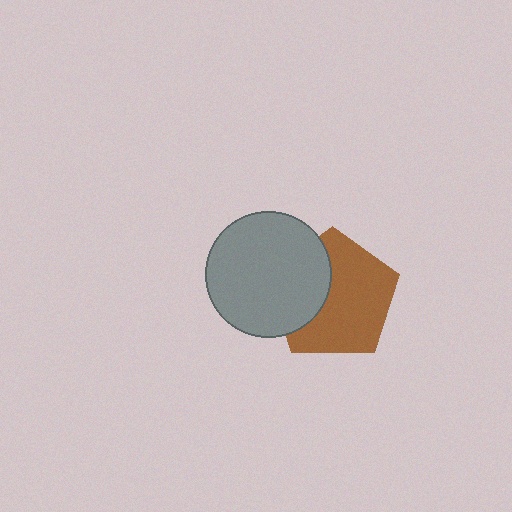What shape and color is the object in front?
The object in front is a gray circle.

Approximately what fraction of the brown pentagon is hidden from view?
Roughly 34% of the brown pentagon is hidden behind the gray circle.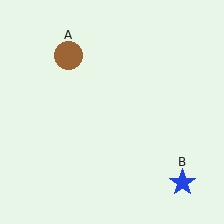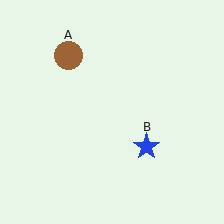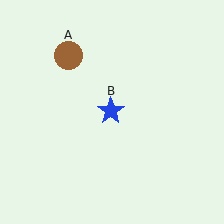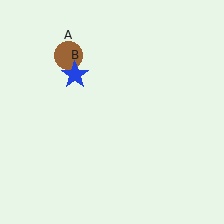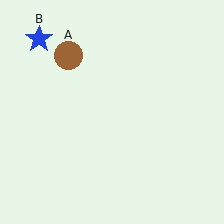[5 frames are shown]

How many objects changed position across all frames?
1 object changed position: blue star (object B).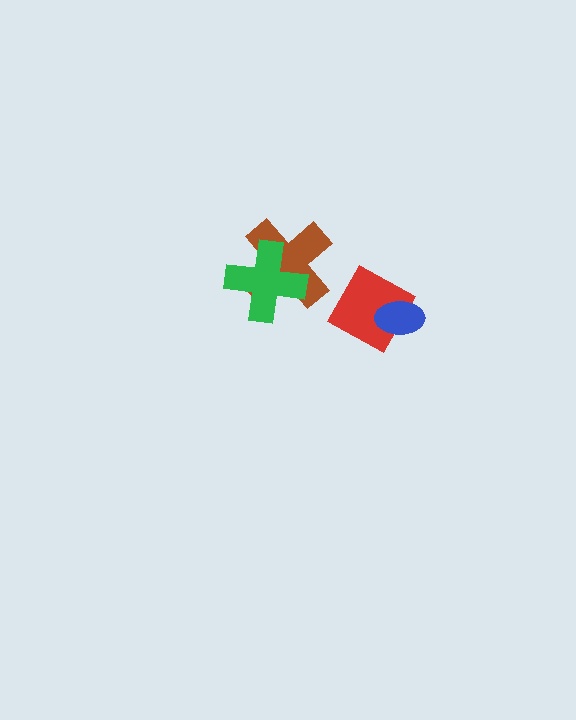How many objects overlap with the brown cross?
1 object overlaps with the brown cross.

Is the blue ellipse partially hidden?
No, no other shape covers it.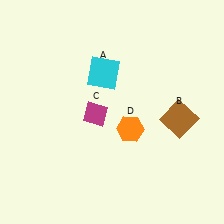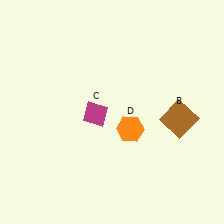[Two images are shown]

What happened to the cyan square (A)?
The cyan square (A) was removed in Image 2. It was in the top-left area of Image 1.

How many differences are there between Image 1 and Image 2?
There is 1 difference between the two images.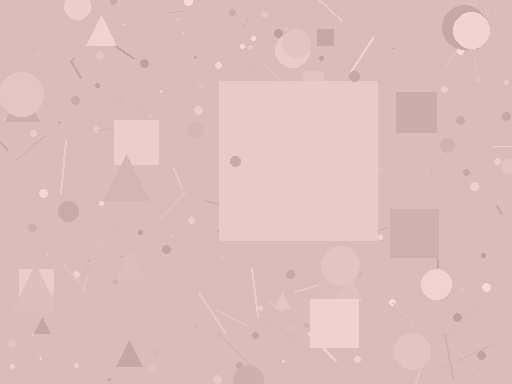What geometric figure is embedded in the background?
A square is embedded in the background.